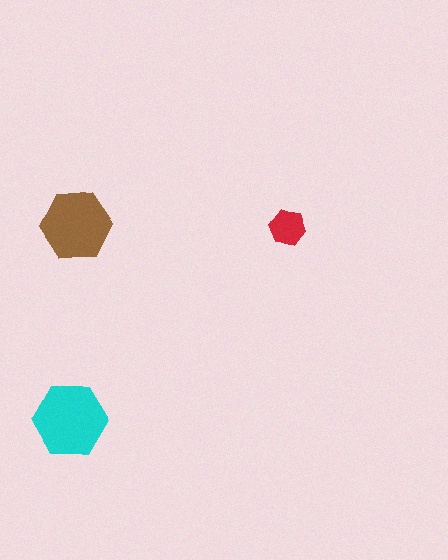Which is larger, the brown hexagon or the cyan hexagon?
The cyan one.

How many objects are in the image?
There are 3 objects in the image.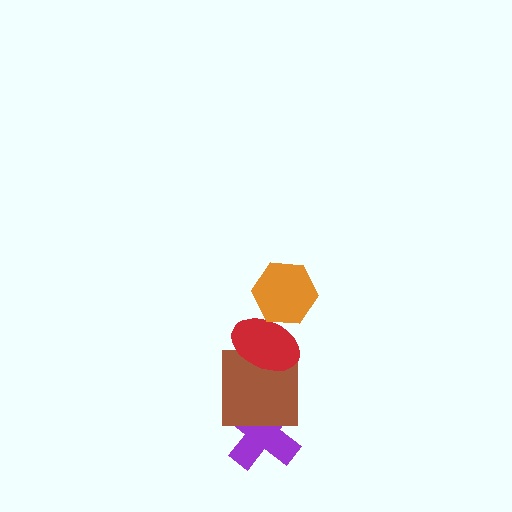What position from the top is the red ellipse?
The red ellipse is 2nd from the top.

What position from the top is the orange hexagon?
The orange hexagon is 1st from the top.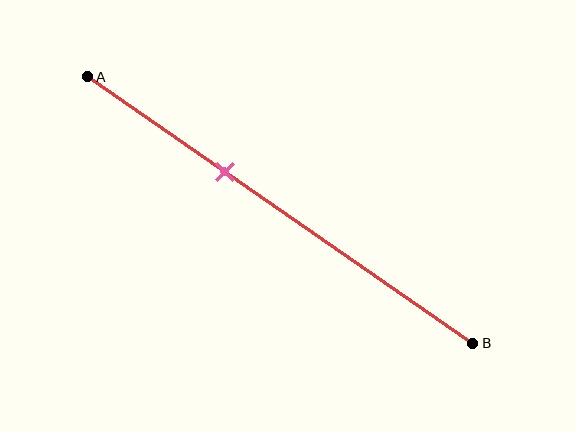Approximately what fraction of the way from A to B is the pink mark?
The pink mark is approximately 35% of the way from A to B.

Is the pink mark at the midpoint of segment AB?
No, the mark is at about 35% from A, not at the 50% midpoint.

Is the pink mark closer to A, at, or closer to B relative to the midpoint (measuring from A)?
The pink mark is closer to point A than the midpoint of segment AB.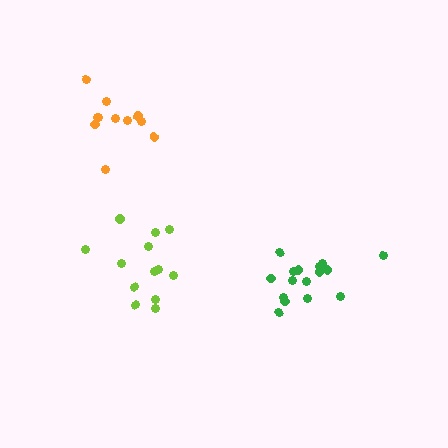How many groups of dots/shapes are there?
There are 3 groups.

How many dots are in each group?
Group 1: 13 dots, Group 2: 16 dots, Group 3: 11 dots (40 total).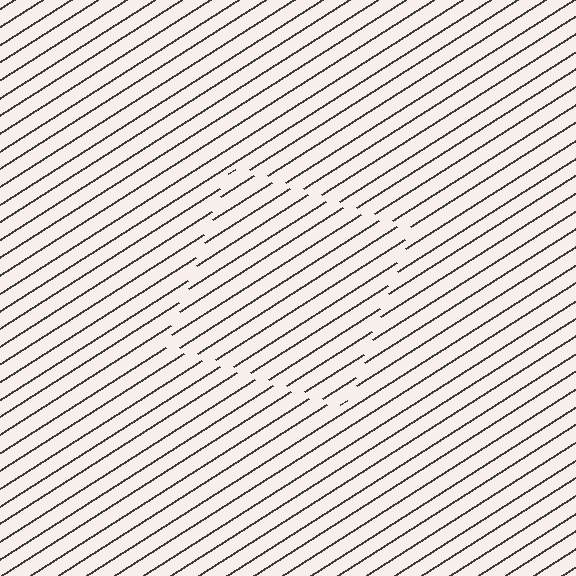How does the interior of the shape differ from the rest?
The interior of the shape contains the same grating, shifted by half a period — the contour is defined by the phase discontinuity where line-ends from the inner and outer gratings abut.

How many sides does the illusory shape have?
4 sides — the line-ends trace a square.